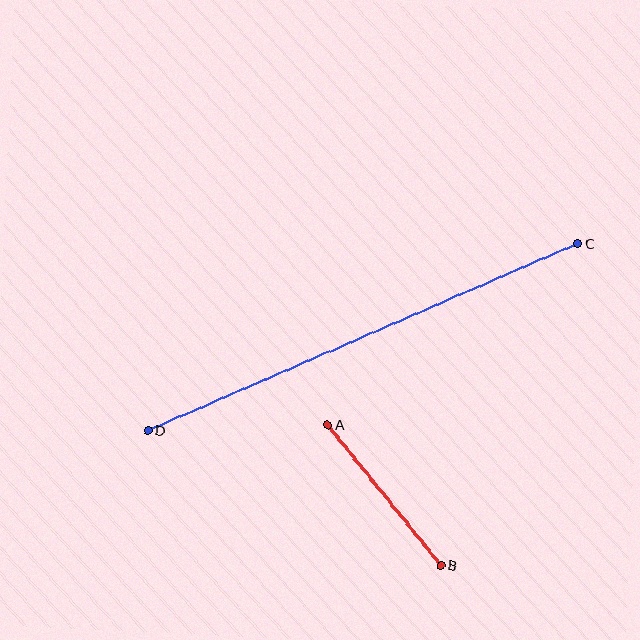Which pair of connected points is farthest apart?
Points C and D are farthest apart.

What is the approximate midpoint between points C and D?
The midpoint is at approximately (363, 337) pixels.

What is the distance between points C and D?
The distance is approximately 469 pixels.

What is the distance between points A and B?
The distance is approximately 180 pixels.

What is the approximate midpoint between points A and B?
The midpoint is at approximately (384, 495) pixels.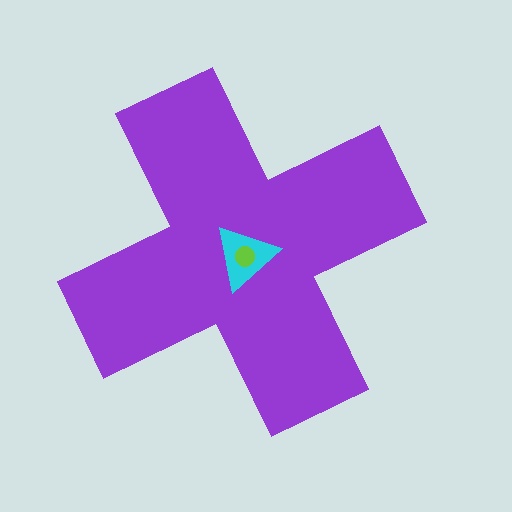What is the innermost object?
The lime circle.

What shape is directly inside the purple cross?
The cyan triangle.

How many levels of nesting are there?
3.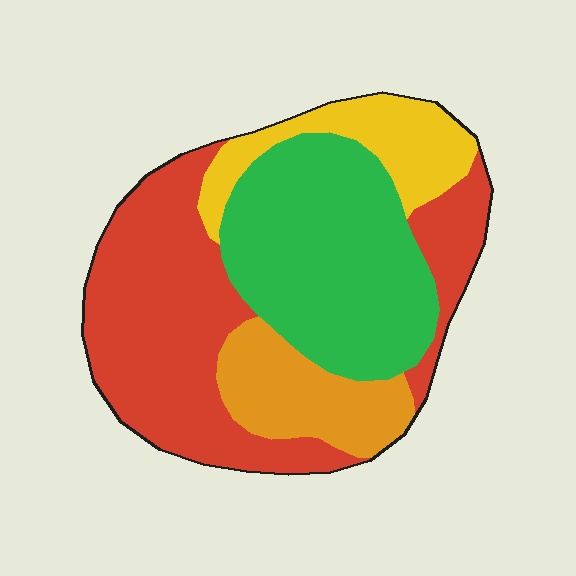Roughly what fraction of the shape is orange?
Orange covers 14% of the shape.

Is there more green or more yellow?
Green.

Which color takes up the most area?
Red, at roughly 40%.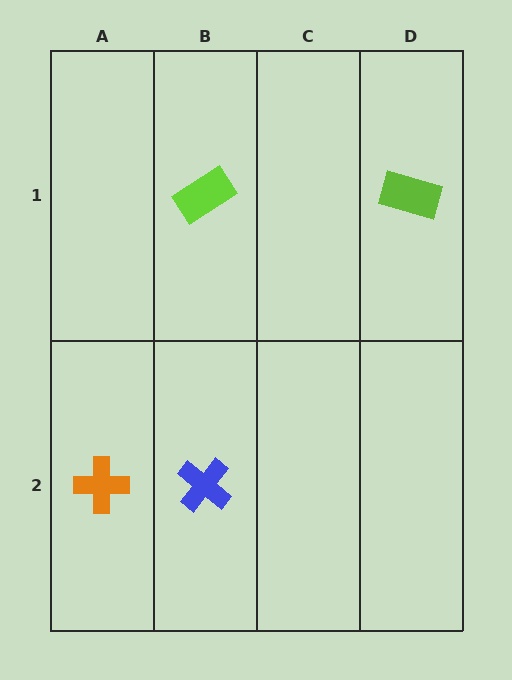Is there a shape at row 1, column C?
No, that cell is empty.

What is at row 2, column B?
A blue cross.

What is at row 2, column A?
An orange cross.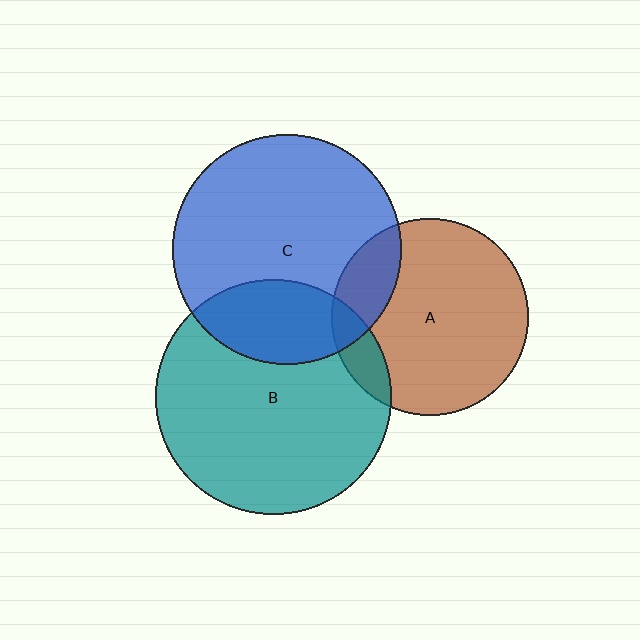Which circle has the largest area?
Circle B (teal).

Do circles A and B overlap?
Yes.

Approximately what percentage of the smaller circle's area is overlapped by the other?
Approximately 10%.